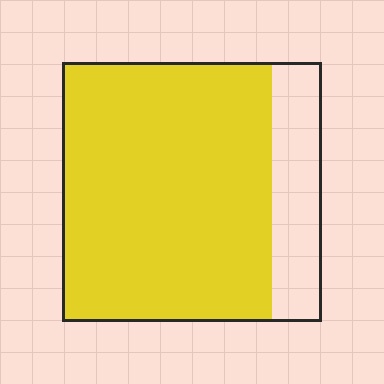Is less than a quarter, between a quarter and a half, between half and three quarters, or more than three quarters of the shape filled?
More than three quarters.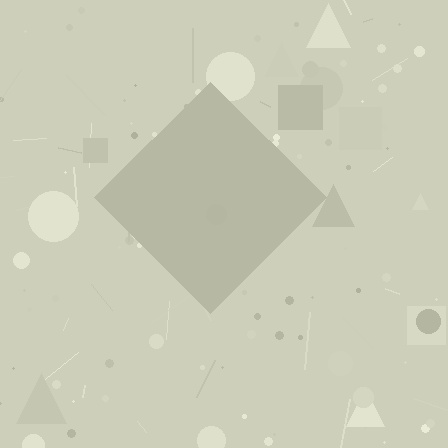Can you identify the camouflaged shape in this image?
The camouflaged shape is a diamond.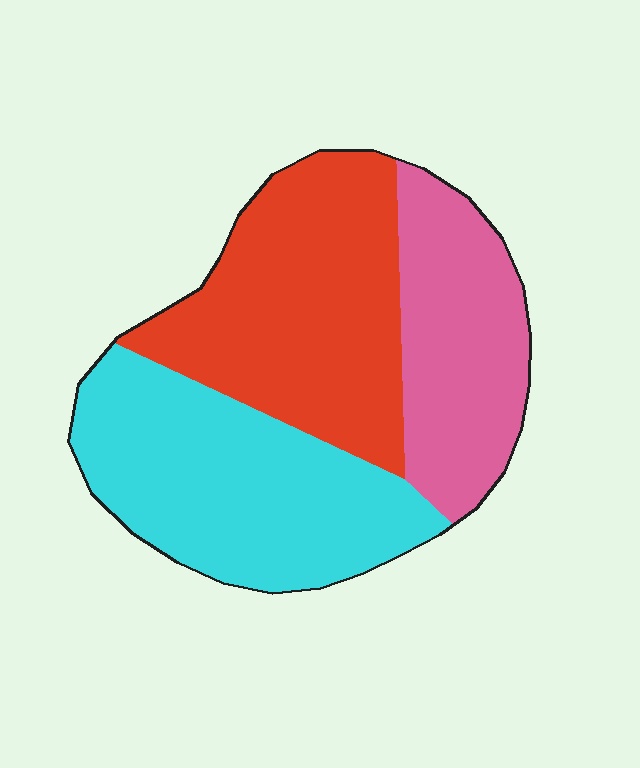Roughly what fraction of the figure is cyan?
Cyan takes up about three eighths (3/8) of the figure.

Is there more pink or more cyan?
Cyan.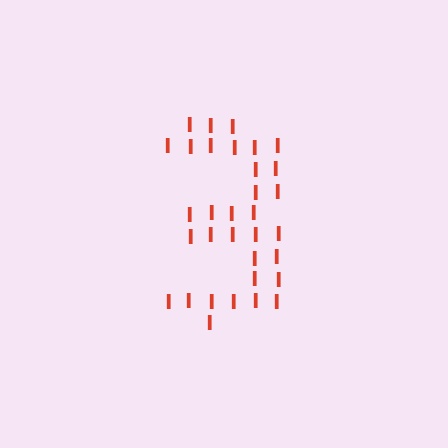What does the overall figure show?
The overall figure shows the digit 3.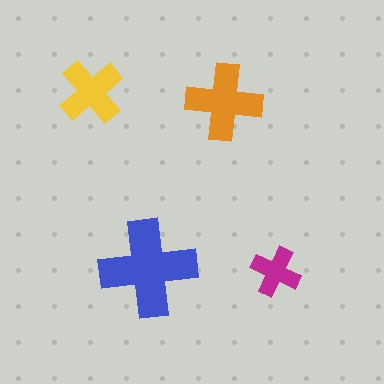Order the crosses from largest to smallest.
the blue one, the orange one, the yellow one, the magenta one.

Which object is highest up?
The yellow cross is topmost.